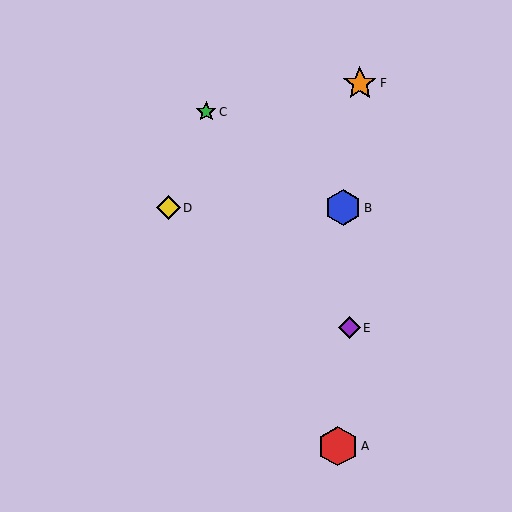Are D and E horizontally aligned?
No, D is at y≈208 and E is at y≈328.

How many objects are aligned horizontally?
2 objects (B, D) are aligned horizontally.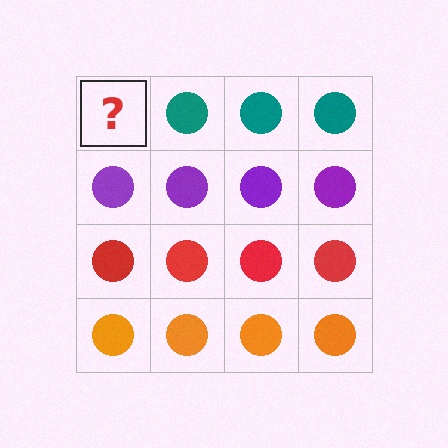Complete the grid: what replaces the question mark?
The question mark should be replaced with a teal circle.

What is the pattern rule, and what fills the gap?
The rule is that each row has a consistent color. The gap should be filled with a teal circle.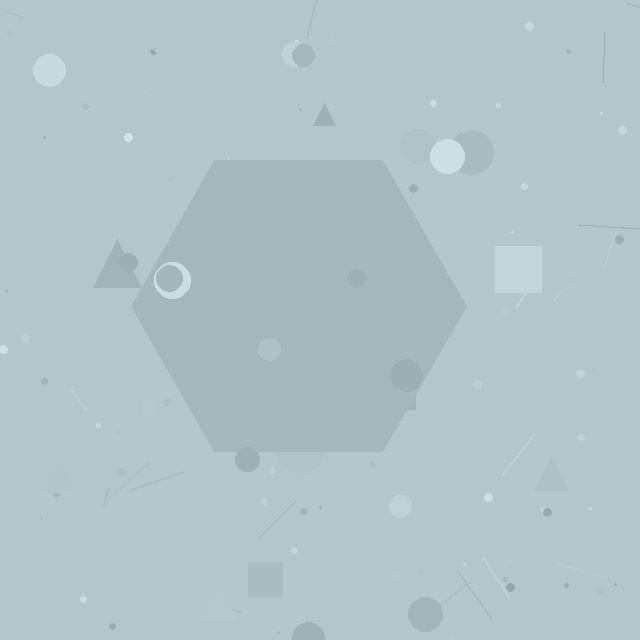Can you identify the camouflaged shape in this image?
The camouflaged shape is a hexagon.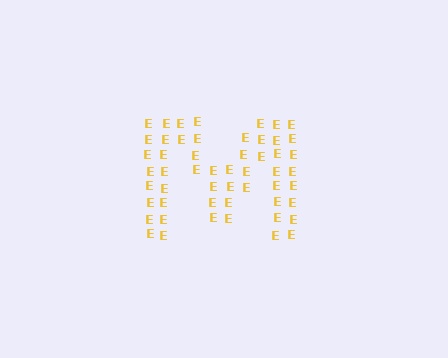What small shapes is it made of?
It is made of small letter E's.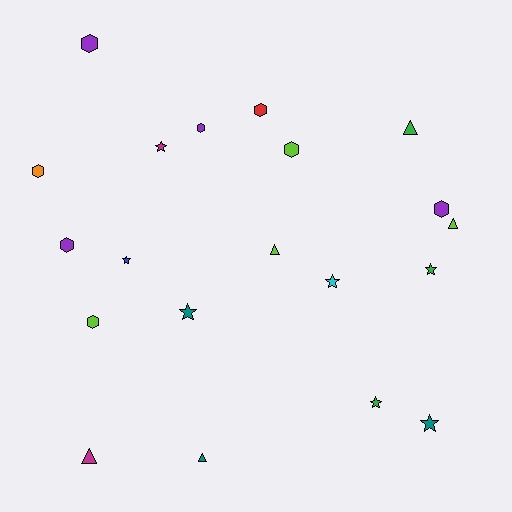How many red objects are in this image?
There is 1 red object.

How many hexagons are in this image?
There are 8 hexagons.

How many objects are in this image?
There are 20 objects.